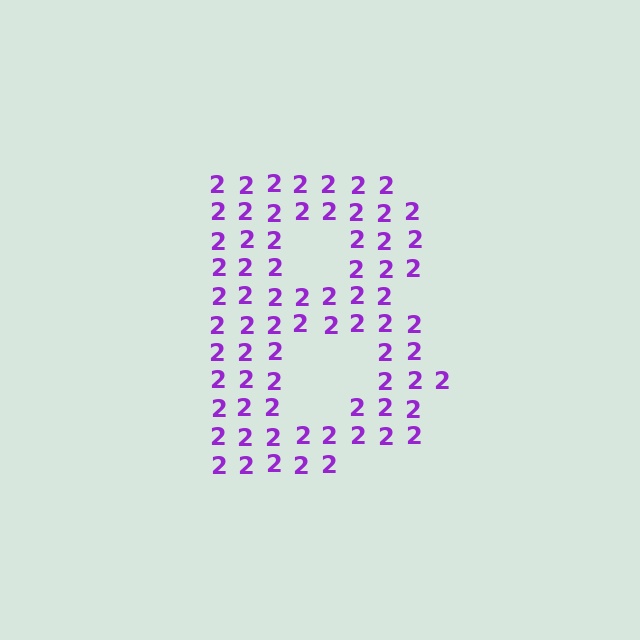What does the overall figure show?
The overall figure shows the letter B.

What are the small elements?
The small elements are digit 2's.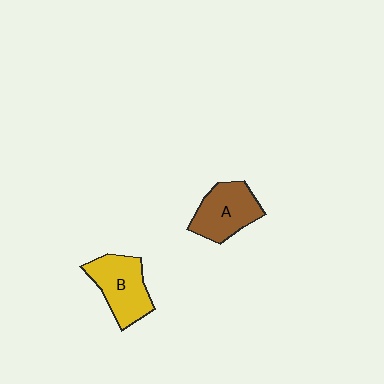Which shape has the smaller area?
Shape A (brown).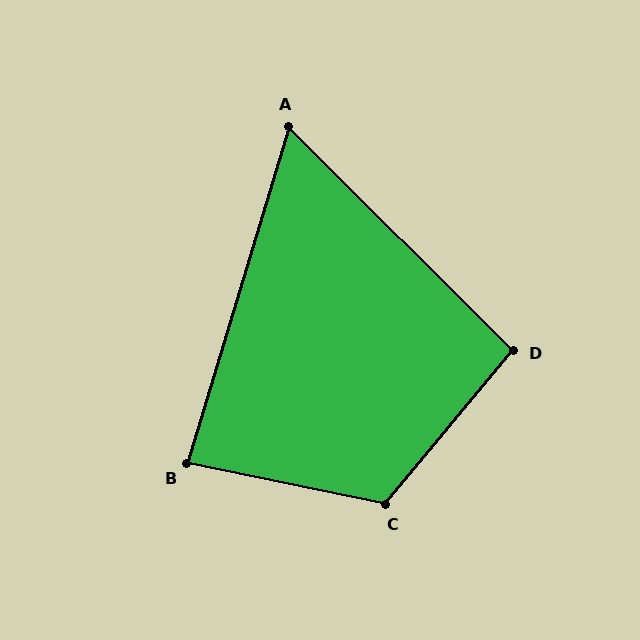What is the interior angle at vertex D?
Approximately 95 degrees (obtuse).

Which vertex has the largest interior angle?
C, at approximately 118 degrees.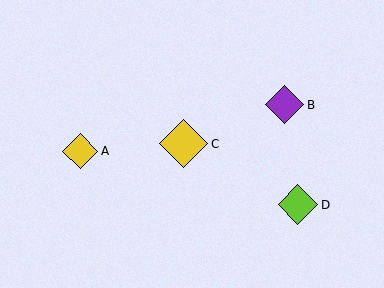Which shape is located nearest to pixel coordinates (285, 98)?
The purple diamond (labeled B) at (285, 105) is nearest to that location.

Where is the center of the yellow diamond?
The center of the yellow diamond is at (184, 144).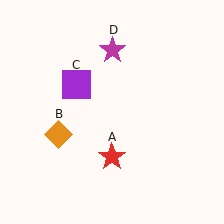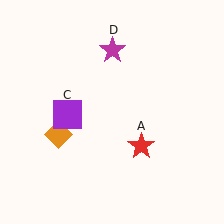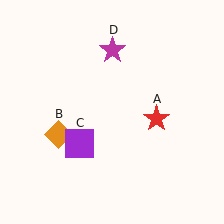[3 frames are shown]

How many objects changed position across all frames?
2 objects changed position: red star (object A), purple square (object C).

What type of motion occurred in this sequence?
The red star (object A), purple square (object C) rotated counterclockwise around the center of the scene.